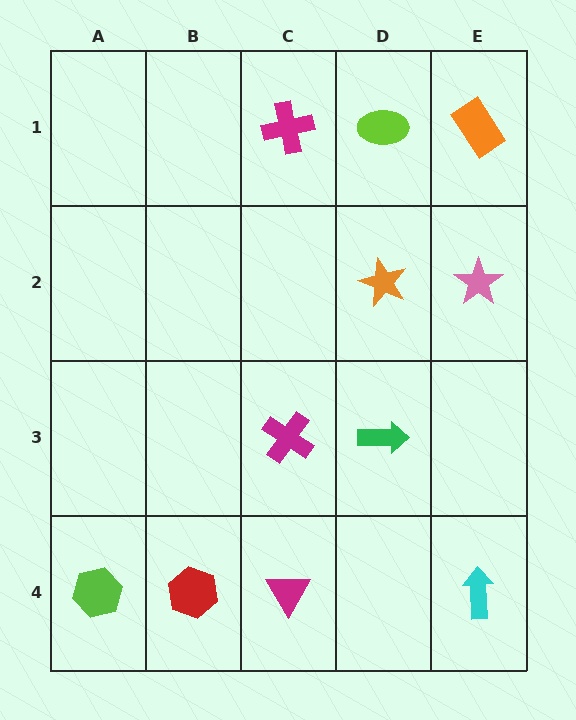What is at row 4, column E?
A cyan arrow.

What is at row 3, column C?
A magenta cross.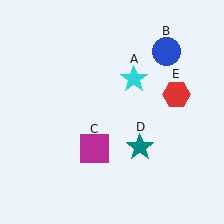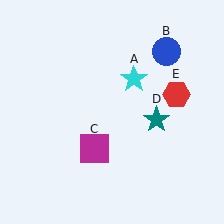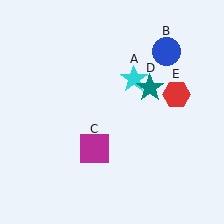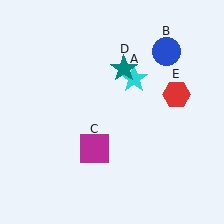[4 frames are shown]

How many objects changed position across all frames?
1 object changed position: teal star (object D).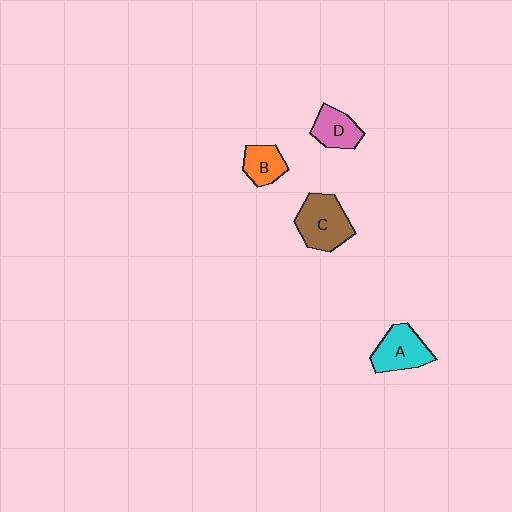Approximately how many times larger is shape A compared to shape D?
Approximately 1.3 times.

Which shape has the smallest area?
Shape B (orange).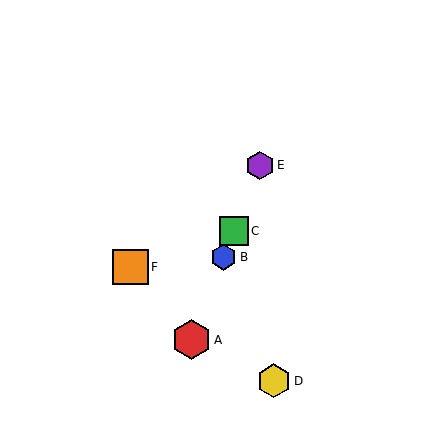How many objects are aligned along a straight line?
4 objects (A, B, C, E) are aligned along a straight line.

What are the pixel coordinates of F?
Object F is at (130, 267).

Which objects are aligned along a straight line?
Objects A, B, C, E are aligned along a straight line.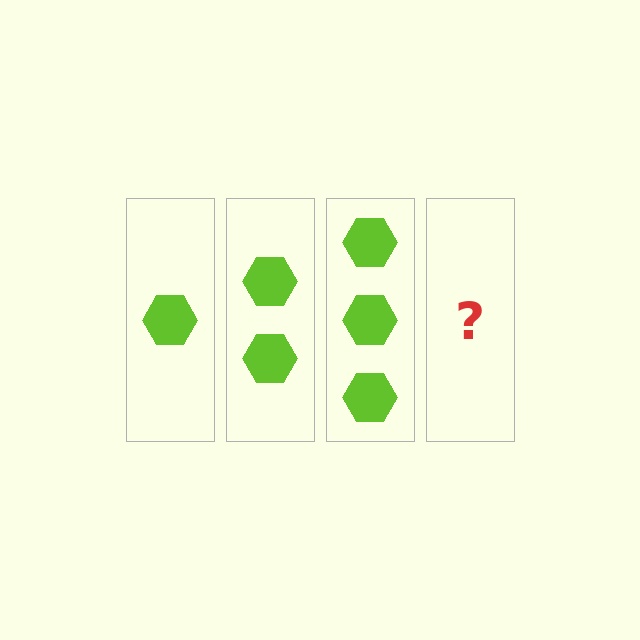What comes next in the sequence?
The next element should be 4 hexagons.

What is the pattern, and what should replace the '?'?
The pattern is that each step adds one more hexagon. The '?' should be 4 hexagons.